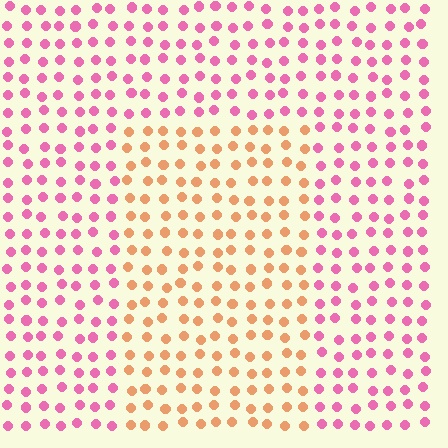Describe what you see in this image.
The image is filled with small pink elements in a uniform arrangement. A rectangle-shaped region is visible where the elements are tinted to a slightly different hue, forming a subtle color boundary.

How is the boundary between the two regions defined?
The boundary is defined purely by a slight shift in hue (about 56 degrees). Spacing, size, and orientation are identical on both sides.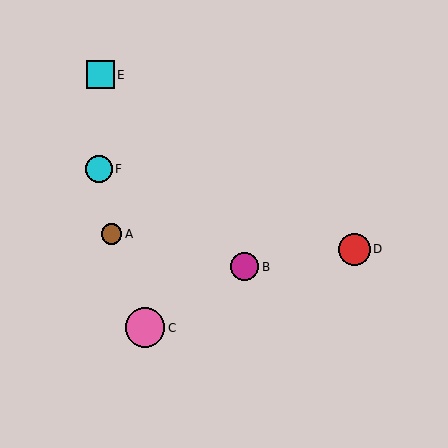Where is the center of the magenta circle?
The center of the magenta circle is at (245, 267).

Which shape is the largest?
The pink circle (labeled C) is the largest.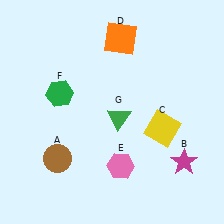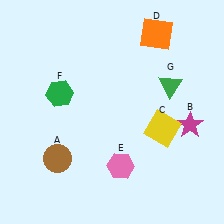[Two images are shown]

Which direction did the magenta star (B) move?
The magenta star (B) moved up.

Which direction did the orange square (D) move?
The orange square (D) moved right.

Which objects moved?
The objects that moved are: the magenta star (B), the orange square (D), the green triangle (G).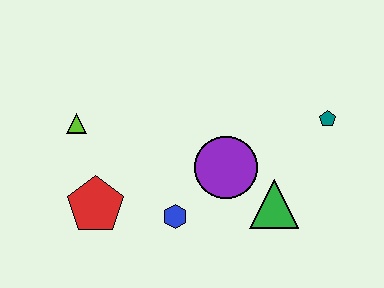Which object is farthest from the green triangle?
The lime triangle is farthest from the green triangle.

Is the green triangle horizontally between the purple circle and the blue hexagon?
No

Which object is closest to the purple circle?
The green triangle is closest to the purple circle.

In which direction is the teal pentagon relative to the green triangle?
The teal pentagon is above the green triangle.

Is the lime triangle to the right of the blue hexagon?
No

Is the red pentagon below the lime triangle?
Yes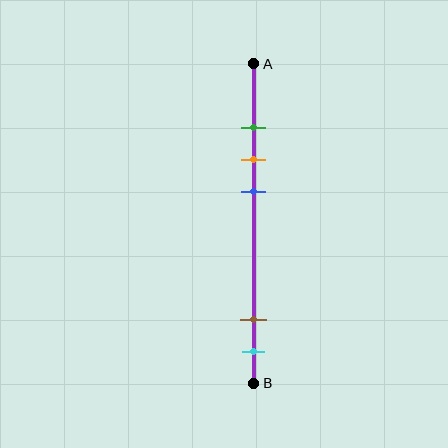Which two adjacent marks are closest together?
The green and orange marks are the closest adjacent pair.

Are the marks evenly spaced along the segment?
No, the marks are not evenly spaced.